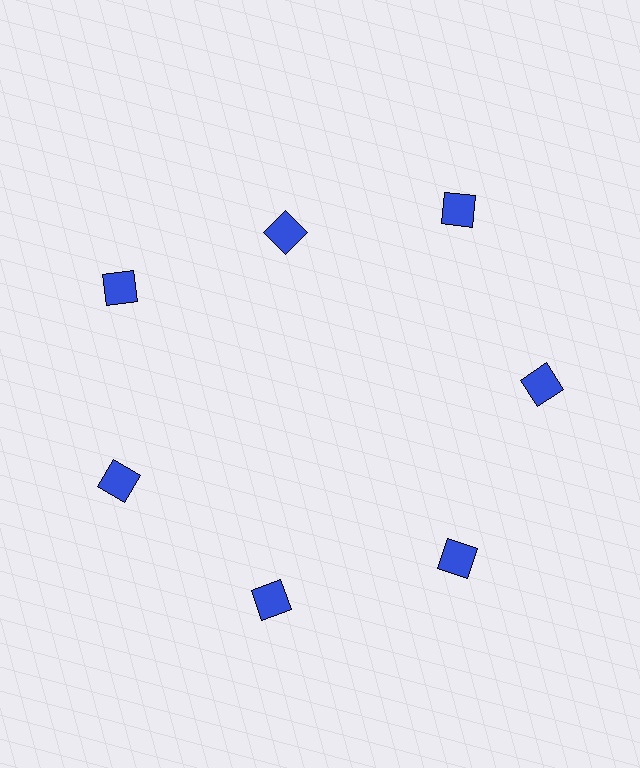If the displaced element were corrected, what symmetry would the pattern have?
It would have 7-fold rotational symmetry — the pattern would map onto itself every 51 degrees.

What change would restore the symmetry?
The symmetry would be restored by moving it outward, back onto the ring so that all 7 squares sit at equal angles and equal distance from the center.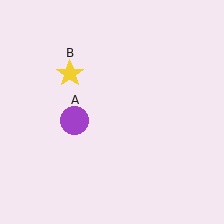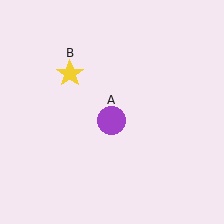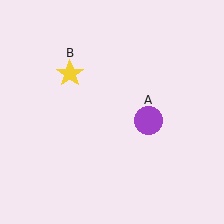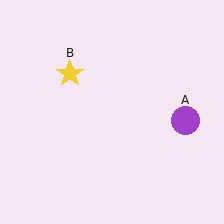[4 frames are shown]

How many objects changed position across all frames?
1 object changed position: purple circle (object A).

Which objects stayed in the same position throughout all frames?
Yellow star (object B) remained stationary.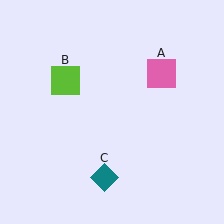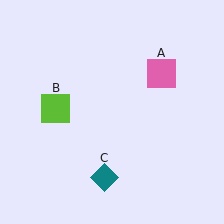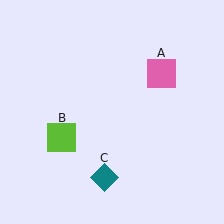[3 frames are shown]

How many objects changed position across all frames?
1 object changed position: lime square (object B).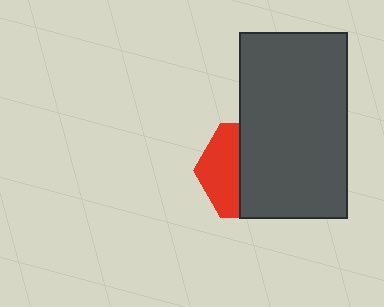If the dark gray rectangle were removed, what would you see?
You would see the complete red hexagon.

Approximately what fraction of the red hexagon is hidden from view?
Roughly 60% of the red hexagon is hidden behind the dark gray rectangle.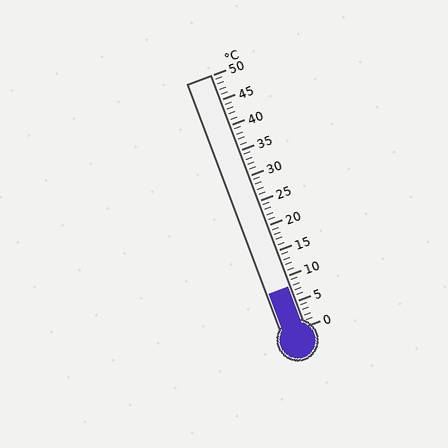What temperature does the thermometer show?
The thermometer shows approximately 8°C.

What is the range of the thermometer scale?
The thermometer scale ranges from 0°C to 50°C.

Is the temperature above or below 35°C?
The temperature is below 35°C.